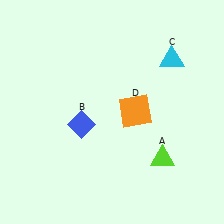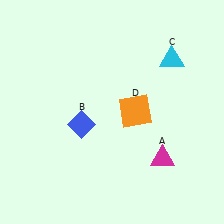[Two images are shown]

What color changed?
The triangle (A) changed from lime in Image 1 to magenta in Image 2.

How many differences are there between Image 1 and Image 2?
There is 1 difference between the two images.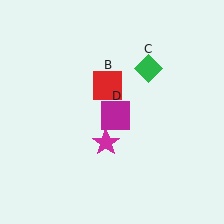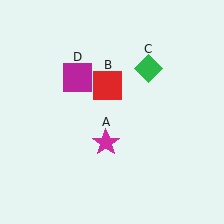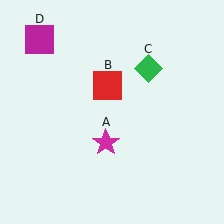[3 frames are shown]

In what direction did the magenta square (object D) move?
The magenta square (object D) moved up and to the left.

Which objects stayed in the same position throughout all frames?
Magenta star (object A) and red square (object B) and green diamond (object C) remained stationary.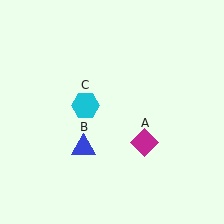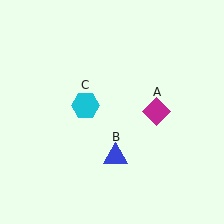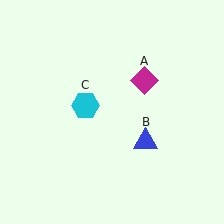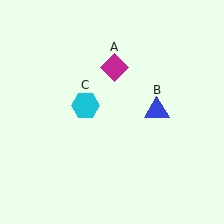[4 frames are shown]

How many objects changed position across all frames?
2 objects changed position: magenta diamond (object A), blue triangle (object B).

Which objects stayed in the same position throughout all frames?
Cyan hexagon (object C) remained stationary.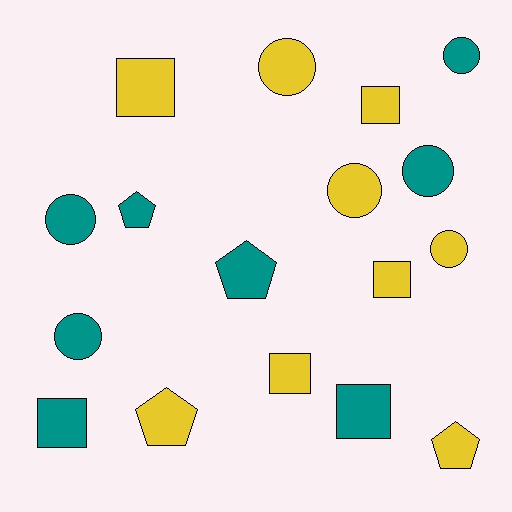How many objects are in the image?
There are 17 objects.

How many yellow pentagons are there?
There are 2 yellow pentagons.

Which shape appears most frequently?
Circle, with 7 objects.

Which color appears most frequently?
Yellow, with 9 objects.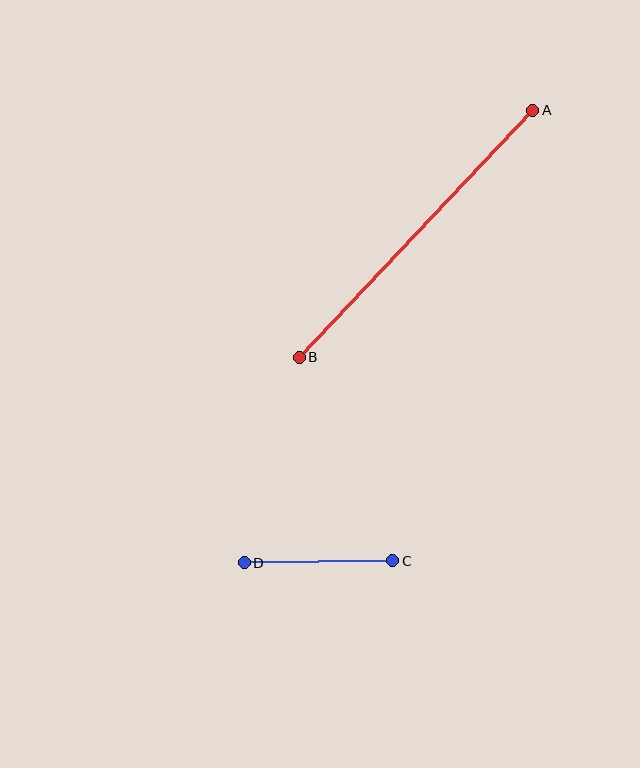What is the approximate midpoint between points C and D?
The midpoint is at approximately (319, 562) pixels.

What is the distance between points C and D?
The distance is approximately 149 pixels.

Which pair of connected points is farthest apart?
Points A and B are farthest apart.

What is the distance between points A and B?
The distance is approximately 340 pixels.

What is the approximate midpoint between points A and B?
The midpoint is at approximately (416, 234) pixels.